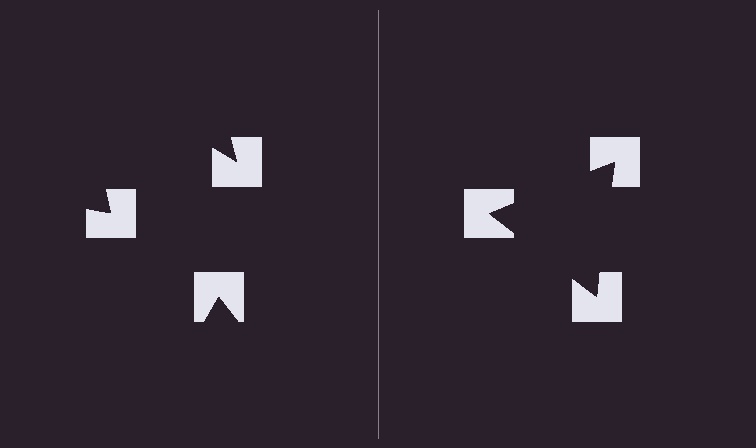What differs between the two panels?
The notched squares are positioned identically on both sides; only the wedge orientations differ. On the right they align to a triangle; on the left they are misaligned.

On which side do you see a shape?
An illusory triangle appears on the right side. On the left side the wedge cuts are rotated, so no coherent shape forms.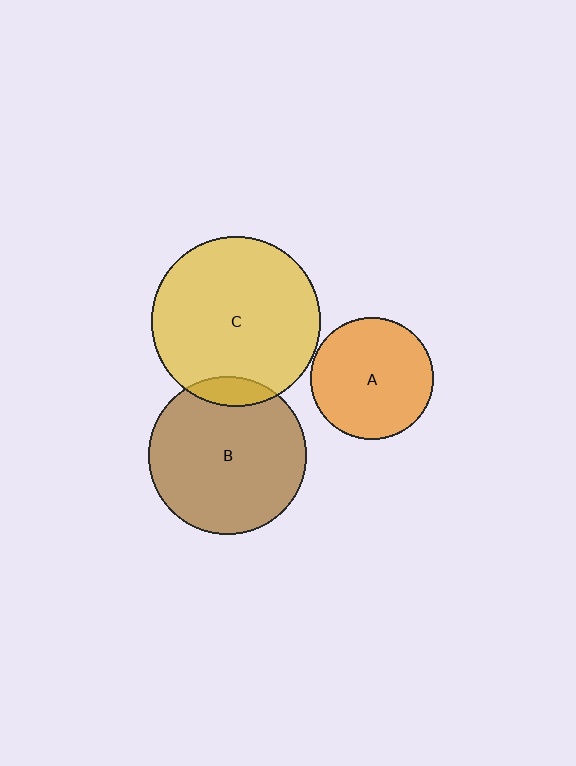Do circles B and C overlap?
Yes.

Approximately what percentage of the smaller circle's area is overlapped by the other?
Approximately 10%.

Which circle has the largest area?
Circle C (yellow).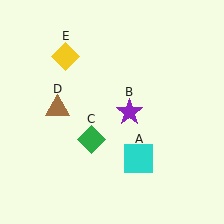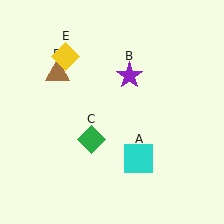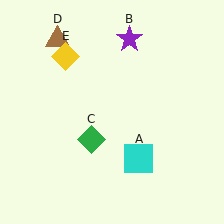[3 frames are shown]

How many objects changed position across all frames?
2 objects changed position: purple star (object B), brown triangle (object D).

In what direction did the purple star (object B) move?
The purple star (object B) moved up.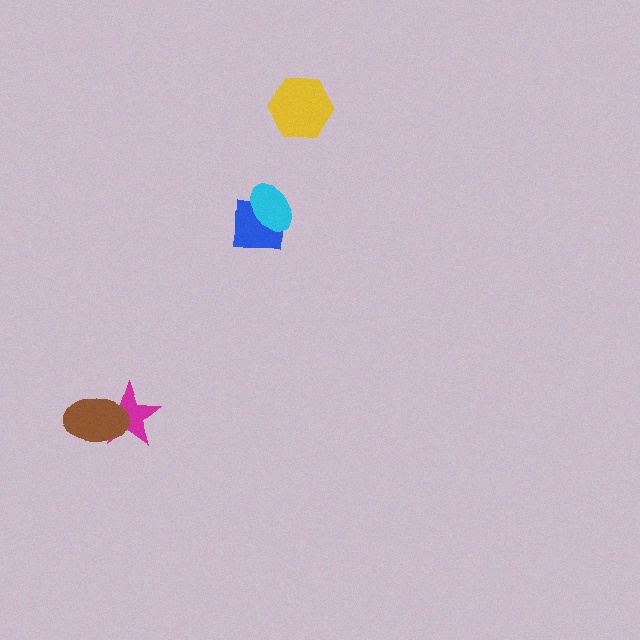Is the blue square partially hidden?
Yes, it is partially covered by another shape.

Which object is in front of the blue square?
The cyan ellipse is in front of the blue square.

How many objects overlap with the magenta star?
1 object overlaps with the magenta star.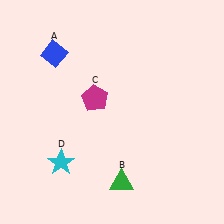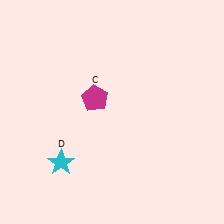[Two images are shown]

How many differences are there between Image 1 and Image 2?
There are 2 differences between the two images.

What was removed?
The green triangle (B), the blue diamond (A) were removed in Image 2.